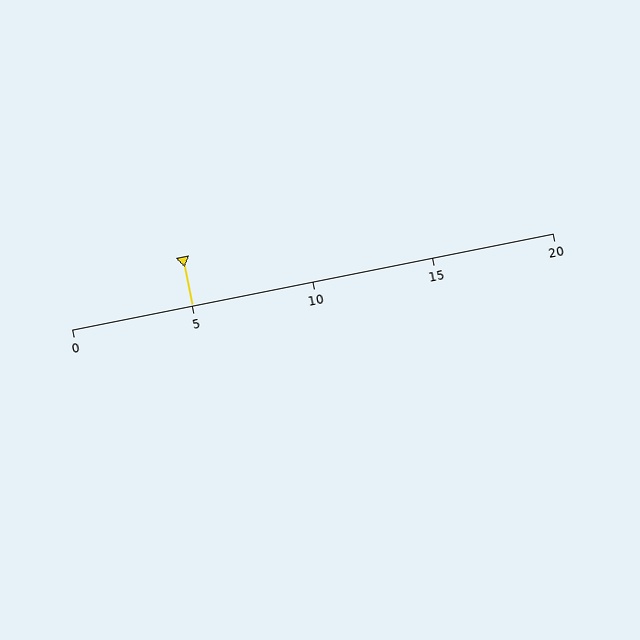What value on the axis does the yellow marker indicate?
The marker indicates approximately 5.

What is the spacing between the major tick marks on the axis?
The major ticks are spaced 5 apart.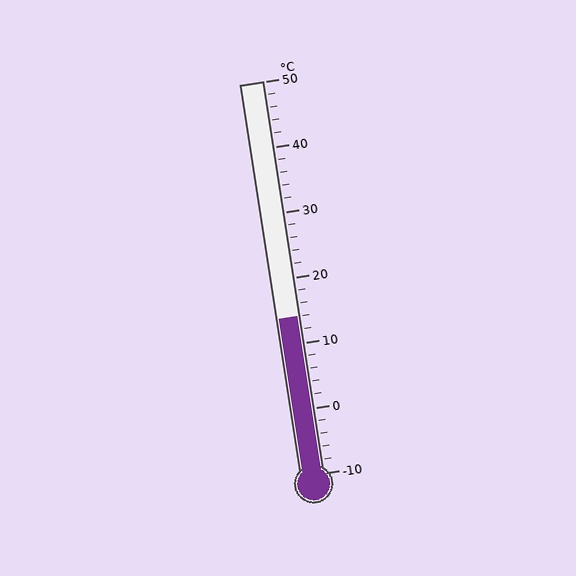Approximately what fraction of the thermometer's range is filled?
The thermometer is filled to approximately 40% of its range.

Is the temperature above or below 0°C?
The temperature is above 0°C.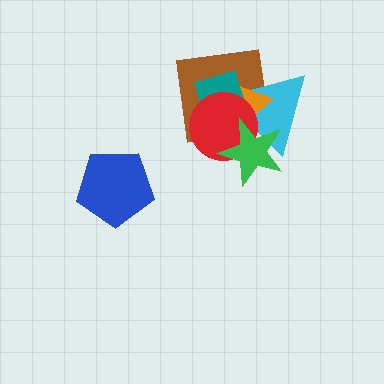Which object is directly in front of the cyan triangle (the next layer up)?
The orange triangle is directly in front of the cyan triangle.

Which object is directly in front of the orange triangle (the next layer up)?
The teal diamond is directly in front of the orange triangle.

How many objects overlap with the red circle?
5 objects overlap with the red circle.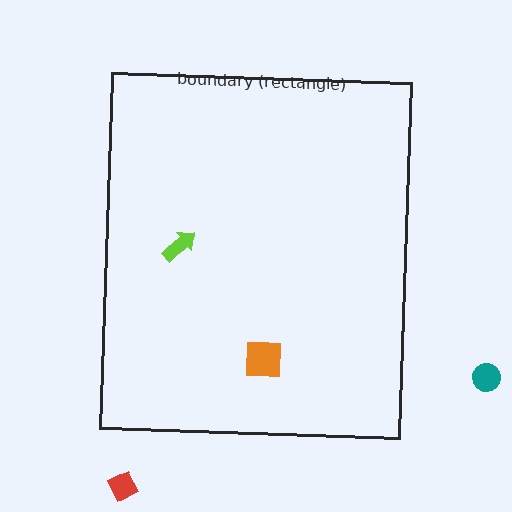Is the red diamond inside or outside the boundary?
Outside.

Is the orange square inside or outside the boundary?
Inside.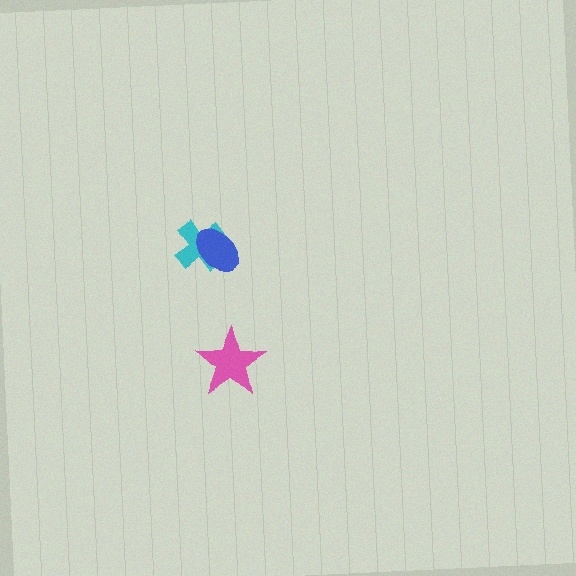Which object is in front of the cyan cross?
The blue ellipse is in front of the cyan cross.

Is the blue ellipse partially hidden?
No, no other shape covers it.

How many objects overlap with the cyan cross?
1 object overlaps with the cyan cross.